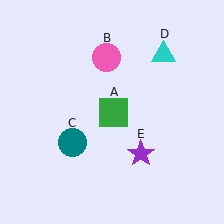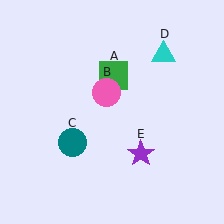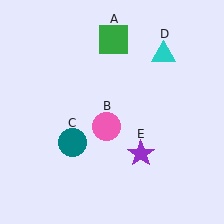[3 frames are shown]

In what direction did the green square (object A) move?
The green square (object A) moved up.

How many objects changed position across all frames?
2 objects changed position: green square (object A), pink circle (object B).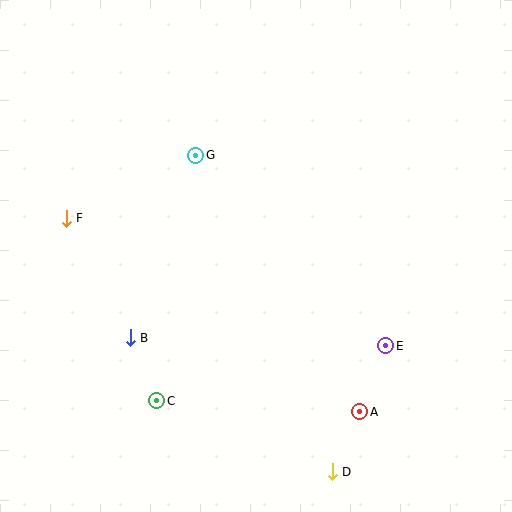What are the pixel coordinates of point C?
Point C is at (157, 401).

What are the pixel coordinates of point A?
Point A is at (360, 412).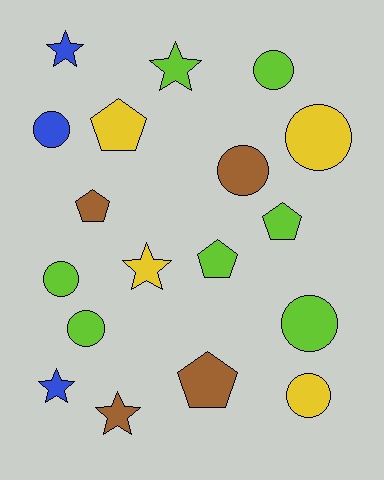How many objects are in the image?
There are 18 objects.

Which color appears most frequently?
Lime, with 7 objects.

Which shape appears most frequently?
Circle, with 8 objects.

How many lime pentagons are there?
There are 2 lime pentagons.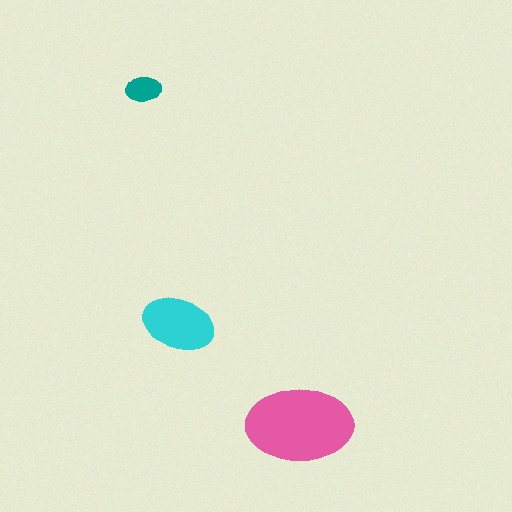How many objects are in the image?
There are 3 objects in the image.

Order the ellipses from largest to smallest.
the pink one, the cyan one, the teal one.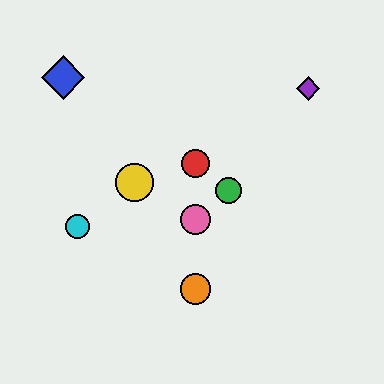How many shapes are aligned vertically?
3 shapes (the red circle, the orange circle, the pink circle) are aligned vertically.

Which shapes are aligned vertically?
The red circle, the orange circle, the pink circle are aligned vertically.